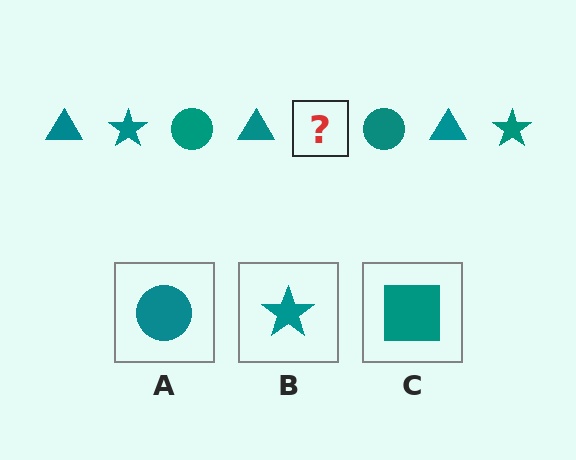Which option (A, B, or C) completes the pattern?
B.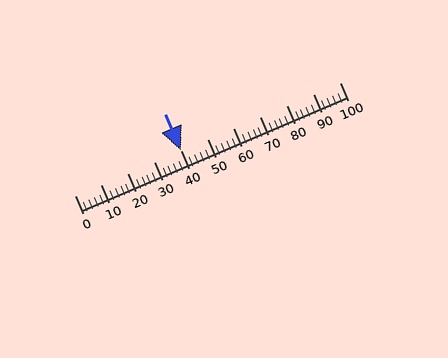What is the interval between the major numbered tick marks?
The major tick marks are spaced 10 units apart.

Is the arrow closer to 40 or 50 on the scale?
The arrow is closer to 40.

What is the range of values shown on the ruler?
The ruler shows values from 0 to 100.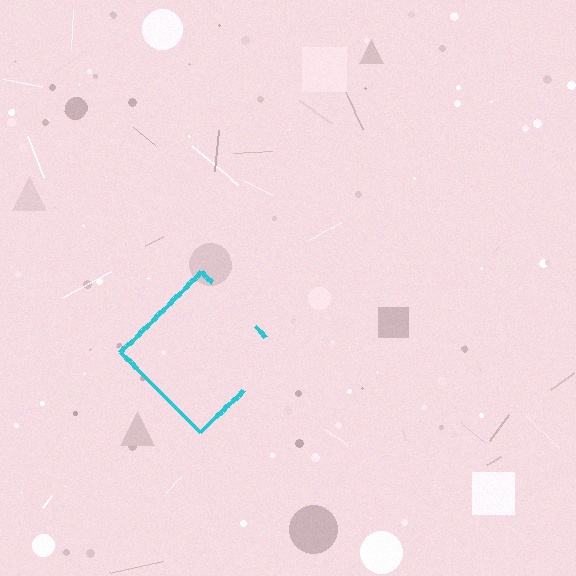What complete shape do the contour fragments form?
The contour fragments form a diamond.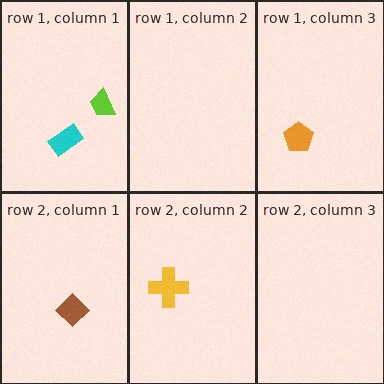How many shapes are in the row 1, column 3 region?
1.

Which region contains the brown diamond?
The row 2, column 1 region.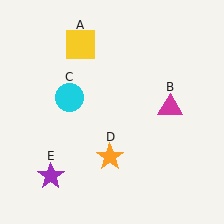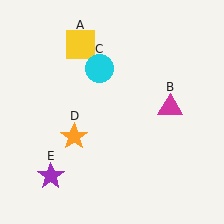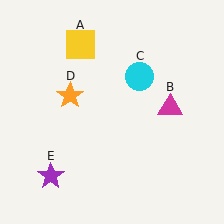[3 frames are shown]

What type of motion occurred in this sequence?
The cyan circle (object C), orange star (object D) rotated clockwise around the center of the scene.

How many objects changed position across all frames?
2 objects changed position: cyan circle (object C), orange star (object D).